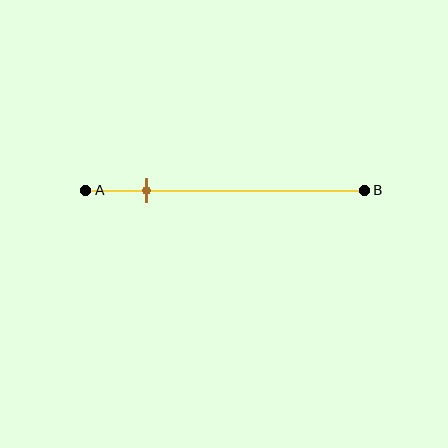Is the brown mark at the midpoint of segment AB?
No, the mark is at about 20% from A, not at the 50% midpoint.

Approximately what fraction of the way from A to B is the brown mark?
The brown mark is approximately 20% of the way from A to B.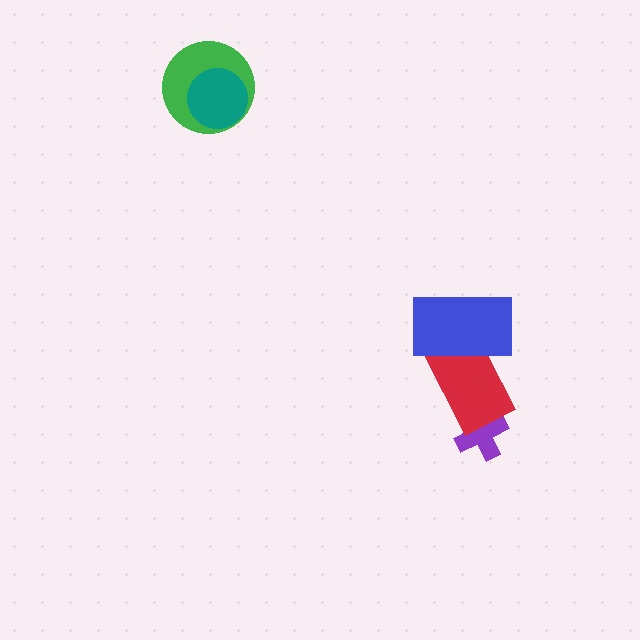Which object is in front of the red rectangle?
The blue rectangle is in front of the red rectangle.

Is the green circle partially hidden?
Yes, it is partially covered by another shape.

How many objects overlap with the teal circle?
1 object overlaps with the teal circle.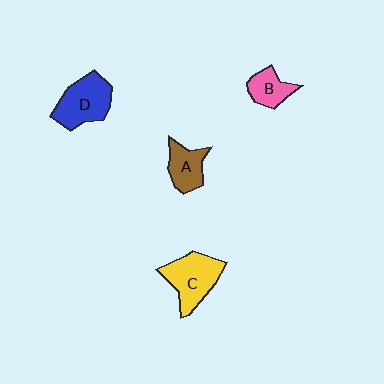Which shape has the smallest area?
Shape B (pink).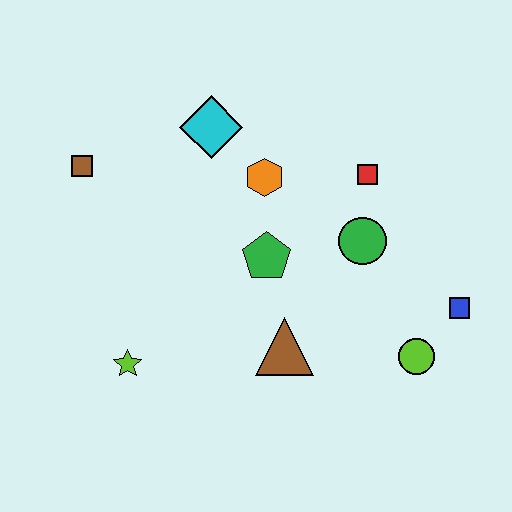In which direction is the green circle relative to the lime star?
The green circle is to the right of the lime star.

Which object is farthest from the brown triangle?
The brown square is farthest from the brown triangle.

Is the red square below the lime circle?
No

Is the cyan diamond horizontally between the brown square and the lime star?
No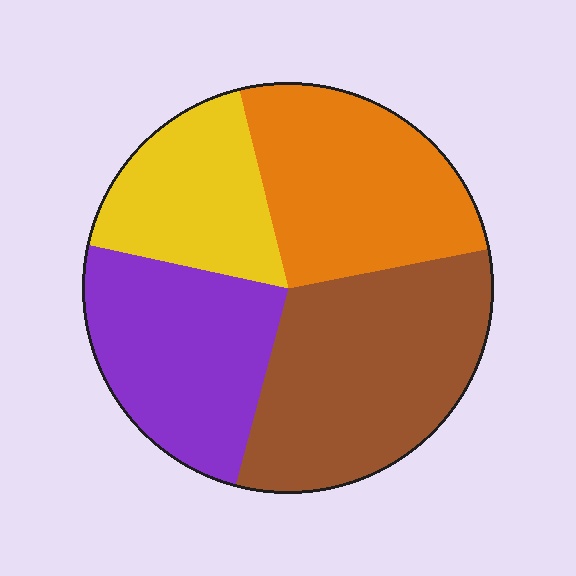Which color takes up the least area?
Yellow, at roughly 20%.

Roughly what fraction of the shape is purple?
Purple takes up about one quarter (1/4) of the shape.